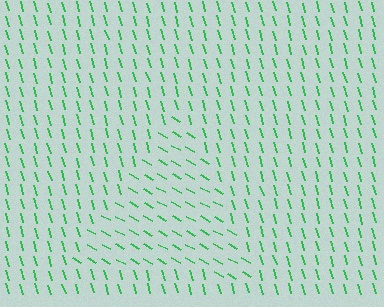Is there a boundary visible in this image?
Yes, there is a texture boundary formed by a change in line orientation.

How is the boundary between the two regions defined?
The boundary is defined purely by a change in line orientation (approximately 45 degrees difference). All lines are the same color and thickness.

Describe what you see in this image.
The image is filled with small green line segments. A triangle region in the image has lines oriented differently from the surrounding lines, creating a visible texture boundary.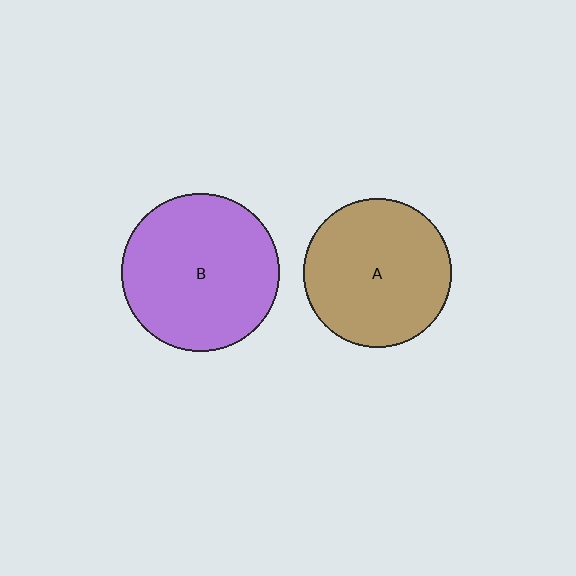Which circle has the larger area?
Circle B (purple).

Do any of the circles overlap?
No, none of the circles overlap.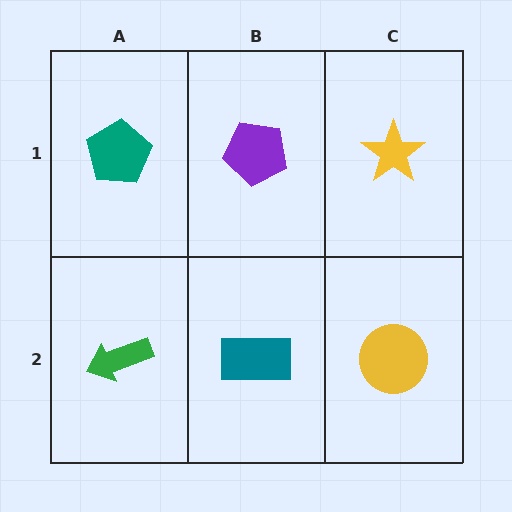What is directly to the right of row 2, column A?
A teal rectangle.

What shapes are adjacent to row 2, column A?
A teal pentagon (row 1, column A), a teal rectangle (row 2, column B).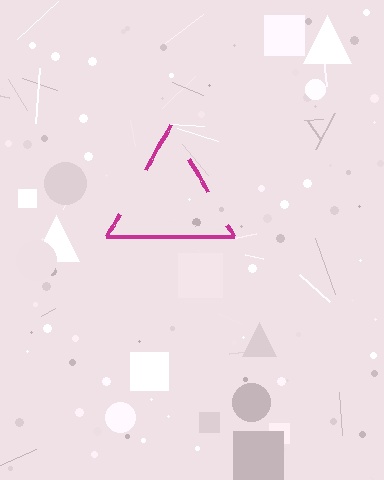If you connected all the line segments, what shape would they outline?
They would outline a triangle.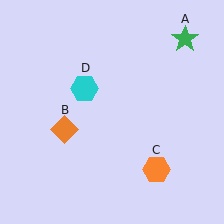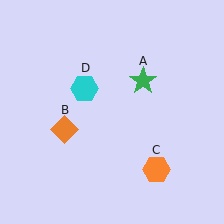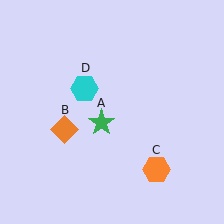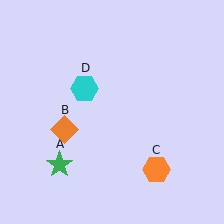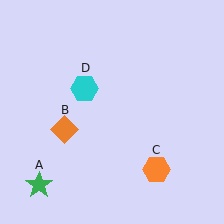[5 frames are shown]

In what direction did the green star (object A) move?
The green star (object A) moved down and to the left.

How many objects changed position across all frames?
1 object changed position: green star (object A).